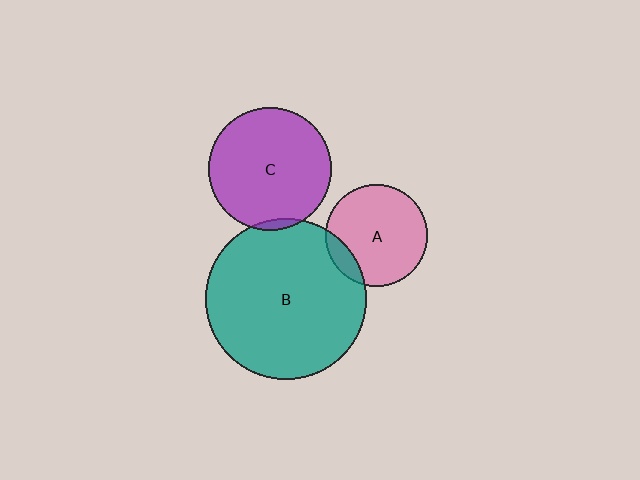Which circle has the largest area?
Circle B (teal).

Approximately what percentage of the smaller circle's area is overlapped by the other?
Approximately 10%.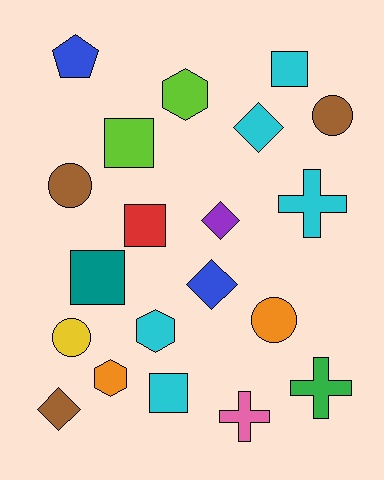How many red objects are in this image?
There is 1 red object.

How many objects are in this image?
There are 20 objects.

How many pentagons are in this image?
There is 1 pentagon.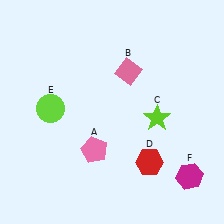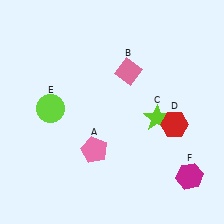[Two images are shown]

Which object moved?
The red hexagon (D) moved up.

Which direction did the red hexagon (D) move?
The red hexagon (D) moved up.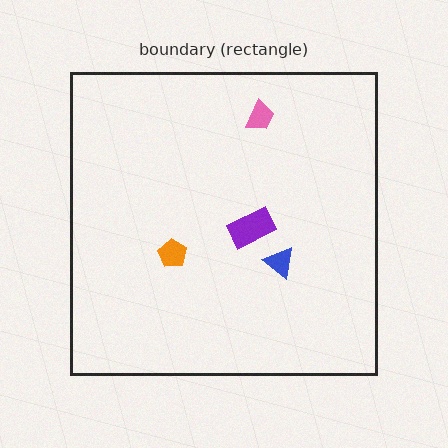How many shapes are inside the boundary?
4 inside, 0 outside.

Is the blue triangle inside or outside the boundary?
Inside.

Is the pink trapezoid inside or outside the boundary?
Inside.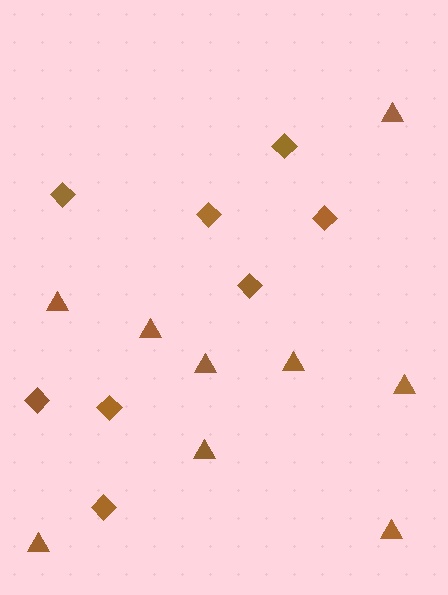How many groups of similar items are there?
There are 2 groups: one group of diamonds (8) and one group of triangles (9).